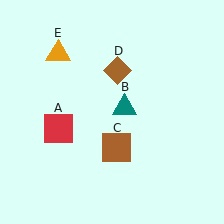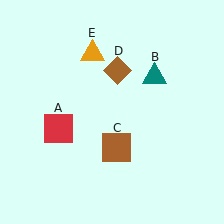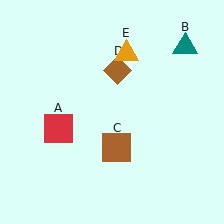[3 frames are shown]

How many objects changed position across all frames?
2 objects changed position: teal triangle (object B), orange triangle (object E).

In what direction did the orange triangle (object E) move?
The orange triangle (object E) moved right.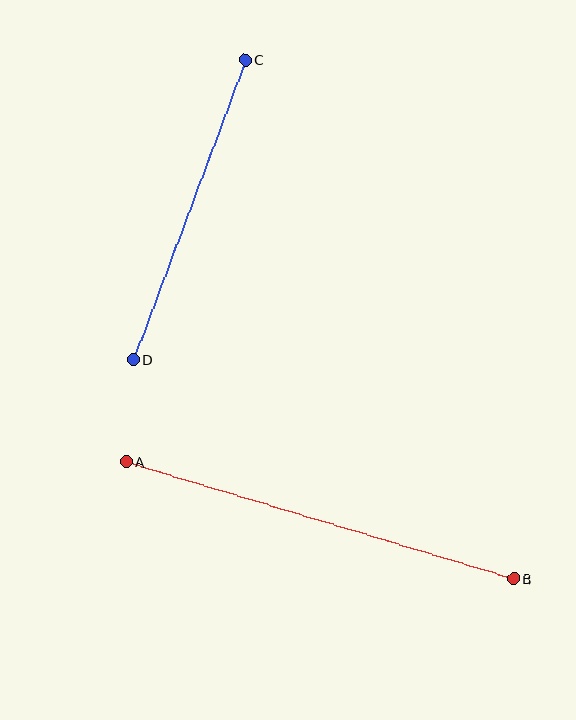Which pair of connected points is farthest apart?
Points A and B are farthest apart.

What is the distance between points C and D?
The distance is approximately 320 pixels.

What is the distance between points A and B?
The distance is approximately 405 pixels.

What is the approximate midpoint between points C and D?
The midpoint is at approximately (189, 210) pixels.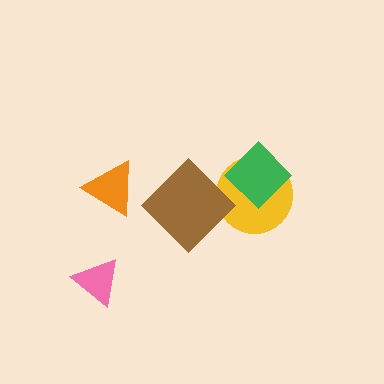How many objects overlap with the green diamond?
1 object overlaps with the green diamond.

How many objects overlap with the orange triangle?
0 objects overlap with the orange triangle.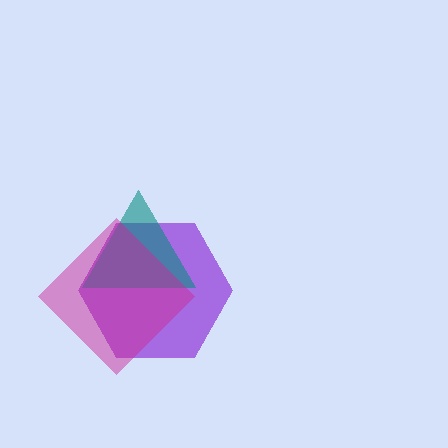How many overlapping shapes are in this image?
There are 3 overlapping shapes in the image.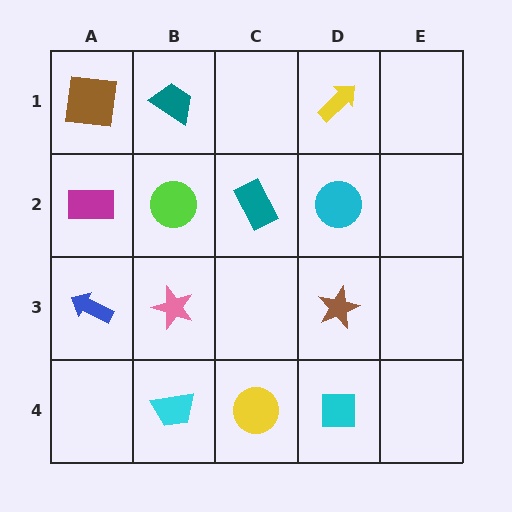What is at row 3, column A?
A blue arrow.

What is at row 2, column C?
A teal rectangle.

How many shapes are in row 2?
4 shapes.